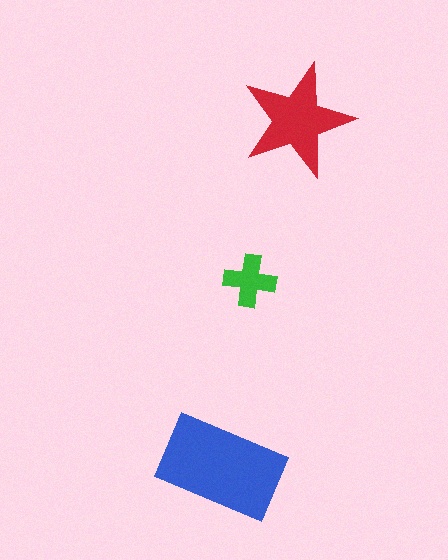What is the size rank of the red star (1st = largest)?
2nd.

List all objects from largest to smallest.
The blue rectangle, the red star, the green cross.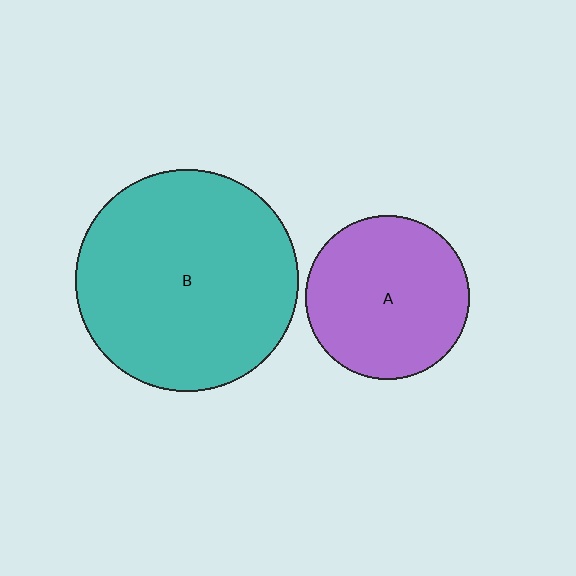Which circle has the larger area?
Circle B (teal).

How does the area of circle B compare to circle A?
Approximately 1.8 times.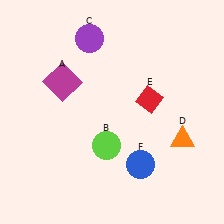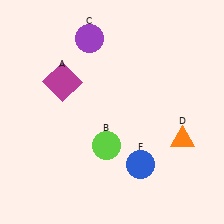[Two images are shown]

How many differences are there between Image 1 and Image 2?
There is 1 difference between the two images.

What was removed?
The red diamond (E) was removed in Image 2.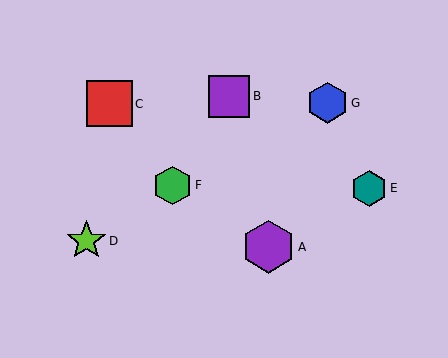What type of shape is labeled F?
Shape F is a green hexagon.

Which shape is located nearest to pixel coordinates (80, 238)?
The lime star (labeled D) at (86, 241) is nearest to that location.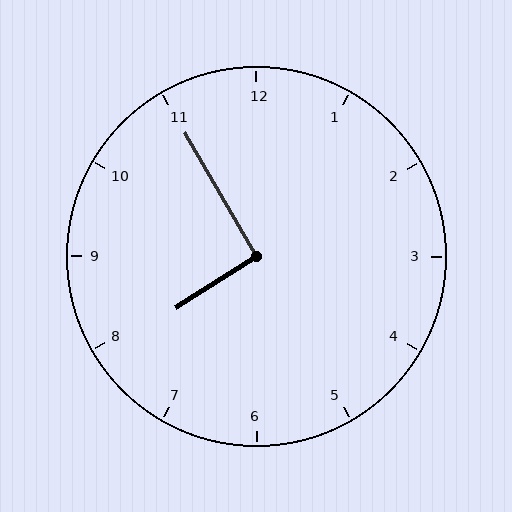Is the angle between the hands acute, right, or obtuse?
It is right.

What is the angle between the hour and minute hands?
Approximately 92 degrees.